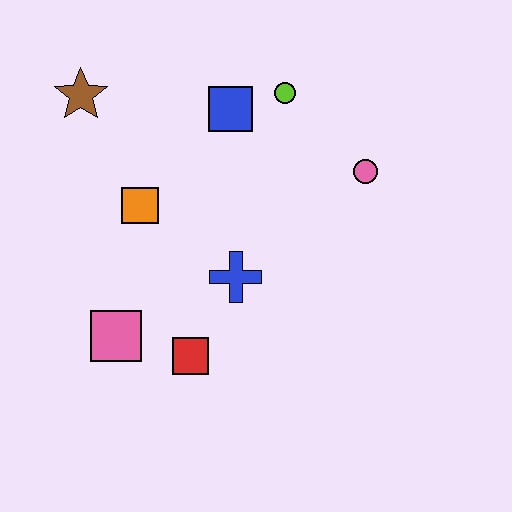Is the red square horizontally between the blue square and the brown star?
Yes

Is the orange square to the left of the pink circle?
Yes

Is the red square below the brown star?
Yes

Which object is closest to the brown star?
The orange square is closest to the brown star.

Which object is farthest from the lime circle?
The pink square is farthest from the lime circle.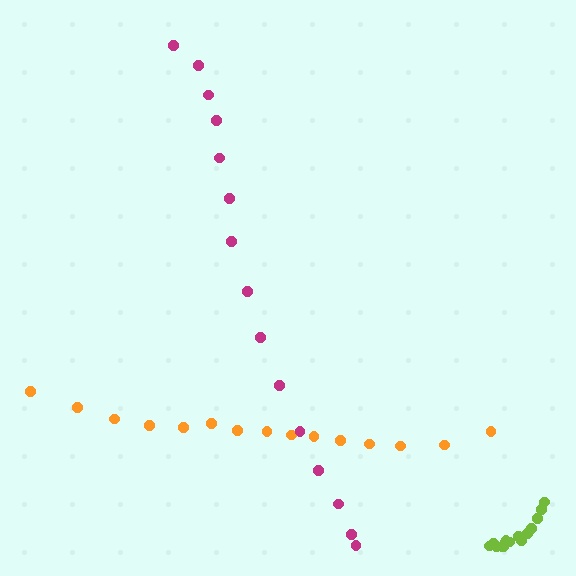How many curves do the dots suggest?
There are 3 distinct paths.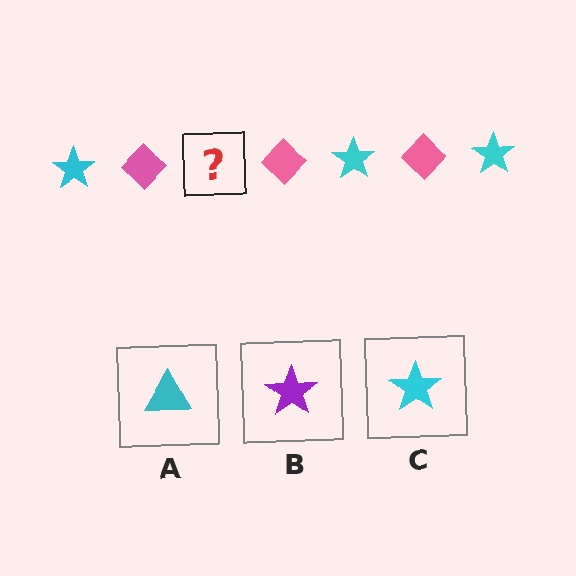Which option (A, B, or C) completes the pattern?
C.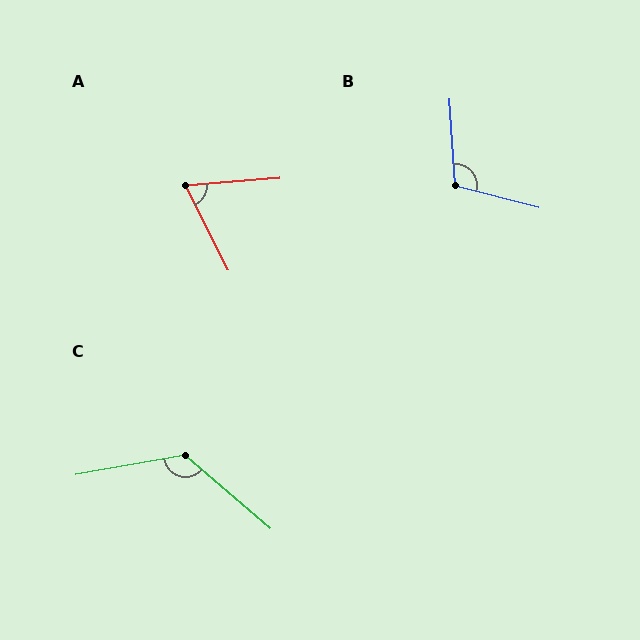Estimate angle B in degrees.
Approximately 108 degrees.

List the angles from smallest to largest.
A (68°), B (108°), C (130°).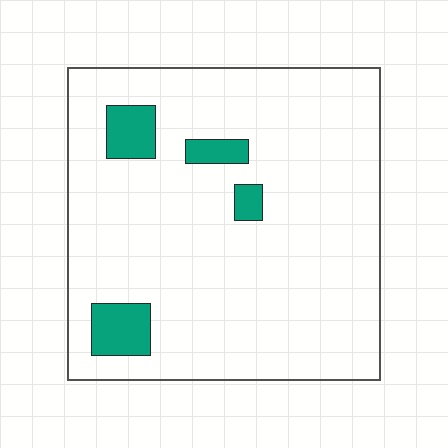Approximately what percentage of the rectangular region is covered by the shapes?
Approximately 10%.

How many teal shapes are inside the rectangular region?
4.